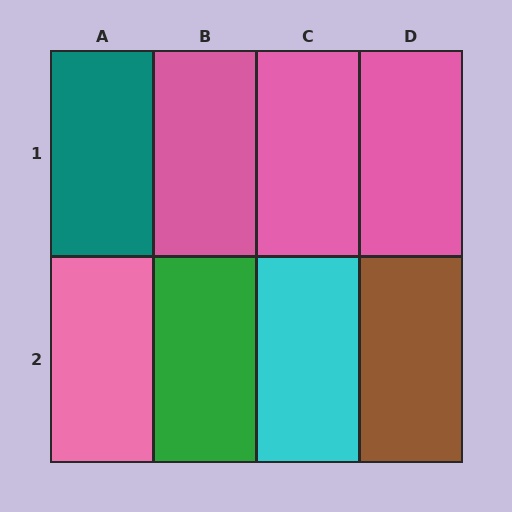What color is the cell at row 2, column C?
Cyan.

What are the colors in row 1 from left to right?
Teal, pink, pink, pink.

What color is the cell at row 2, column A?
Pink.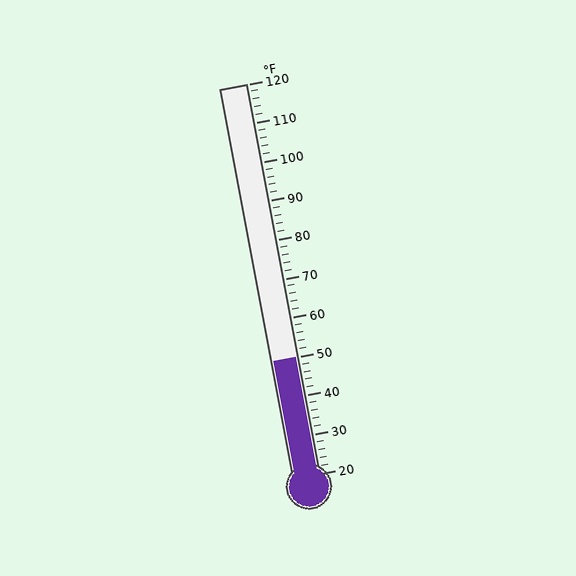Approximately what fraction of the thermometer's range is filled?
The thermometer is filled to approximately 30% of its range.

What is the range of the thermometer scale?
The thermometer scale ranges from 20°F to 120°F.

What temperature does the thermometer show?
The thermometer shows approximately 50°F.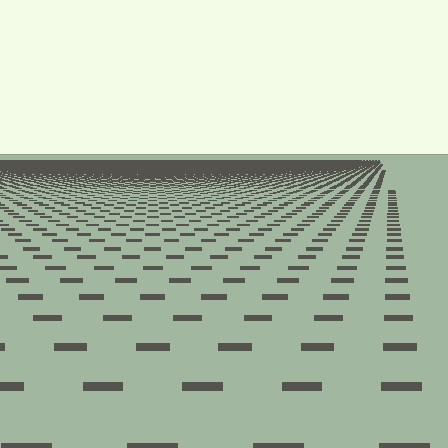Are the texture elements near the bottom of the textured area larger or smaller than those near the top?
Larger. Near the bottom, elements are closer to the viewer and appear at a bigger on-screen size.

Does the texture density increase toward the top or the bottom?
Density increases toward the top.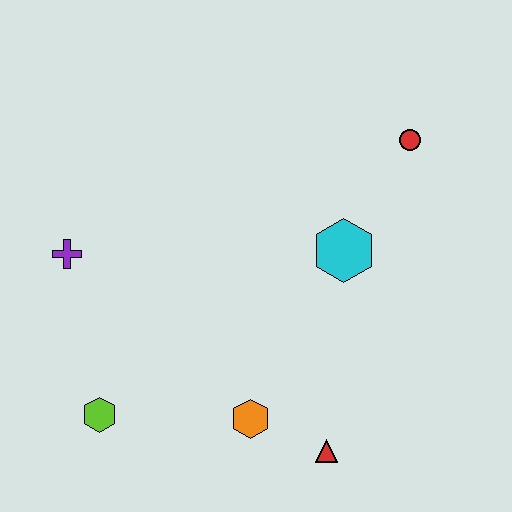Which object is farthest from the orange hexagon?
The red circle is farthest from the orange hexagon.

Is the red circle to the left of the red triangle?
No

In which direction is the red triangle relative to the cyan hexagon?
The red triangle is below the cyan hexagon.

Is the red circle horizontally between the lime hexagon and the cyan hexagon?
No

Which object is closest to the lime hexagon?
The orange hexagon is closest to the lime hexagon.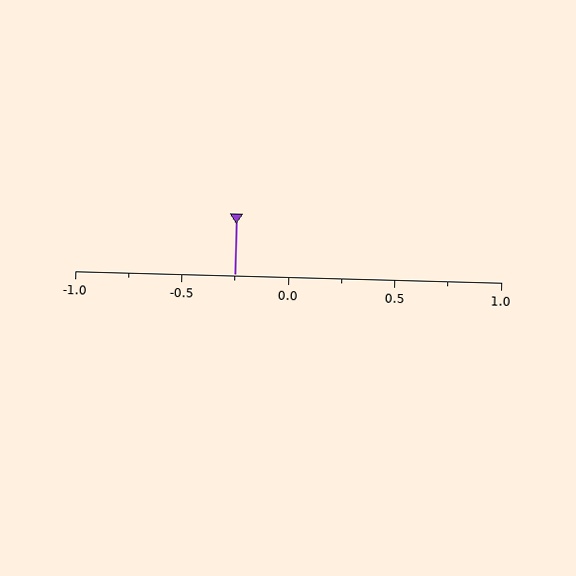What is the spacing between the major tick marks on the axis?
The major ticks are spaced 0.5 apart.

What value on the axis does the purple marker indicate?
The marker indicates approximately -0.25.